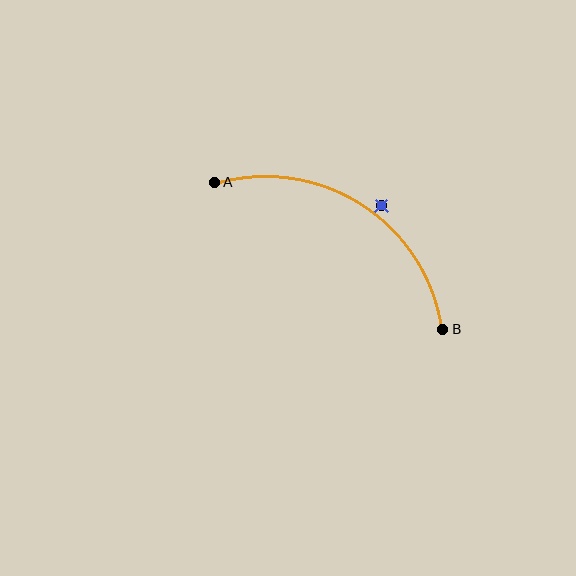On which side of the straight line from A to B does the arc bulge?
The arc bulges above the straight line connecting A and B.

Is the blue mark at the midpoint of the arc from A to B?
No — the blue mark does not lie on the arc at all. It sits slightly outside the curve.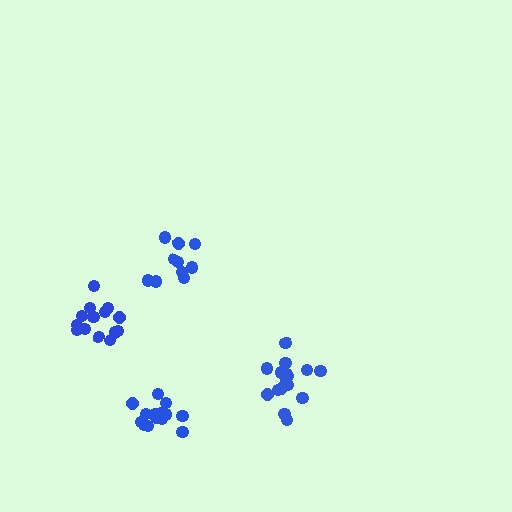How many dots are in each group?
Group 1: 14 dots, Group 2: 10 dots, Group 3: 15 dots, Group 4: 16 dots (55 total).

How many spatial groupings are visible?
There are 4 spatial groupings.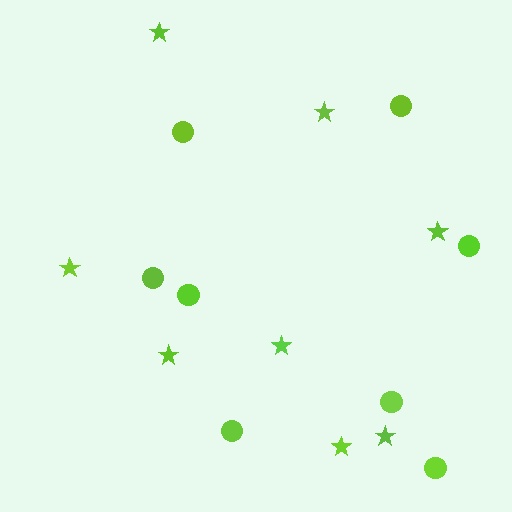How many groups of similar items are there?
There are 2 groups: one group of circles (8) and one group of stars (8).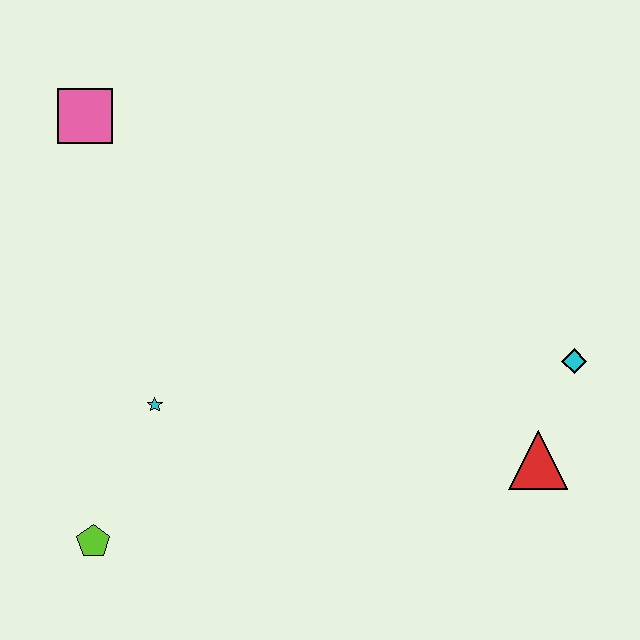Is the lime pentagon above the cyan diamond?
No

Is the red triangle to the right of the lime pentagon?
Yes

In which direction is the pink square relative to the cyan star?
The pink square is above the cyan star.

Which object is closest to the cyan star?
The lime pentagon is closest to the cyan star.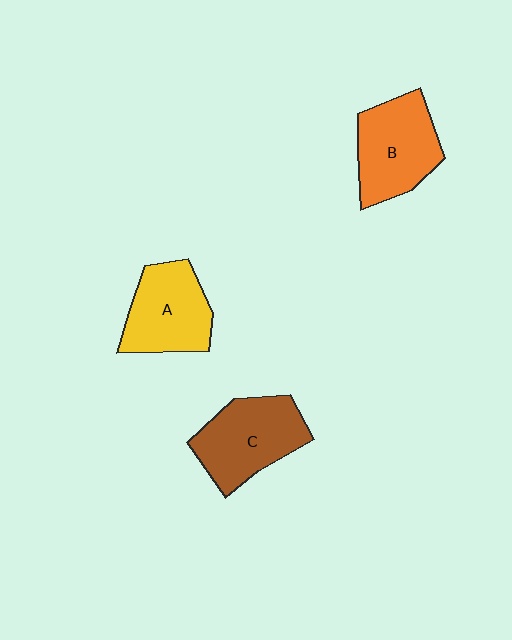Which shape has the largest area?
Shape C (brown).